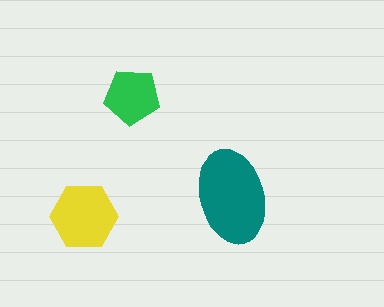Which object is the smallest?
The green pentagon.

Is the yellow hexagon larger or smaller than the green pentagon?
Larger.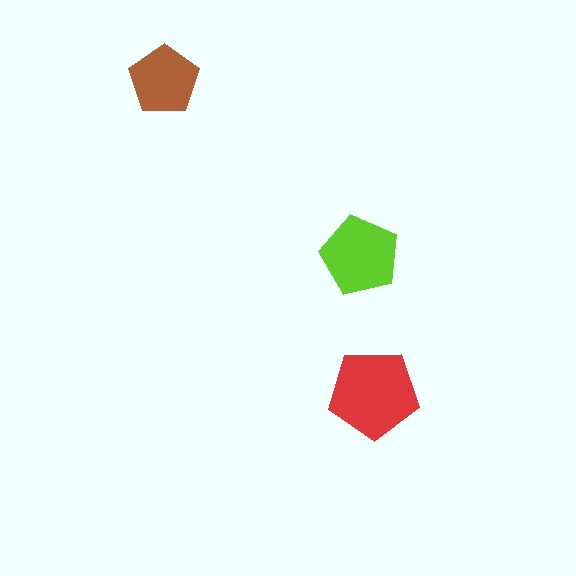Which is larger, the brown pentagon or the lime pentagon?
The lime one.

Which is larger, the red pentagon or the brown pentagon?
The red one.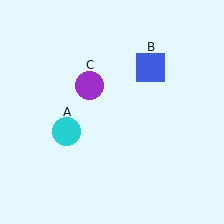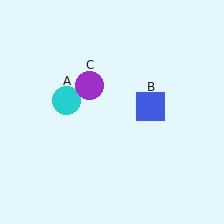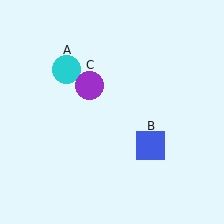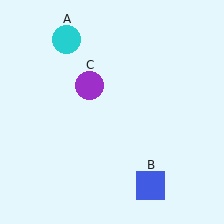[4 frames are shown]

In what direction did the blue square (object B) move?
The blue square (object B) moved down.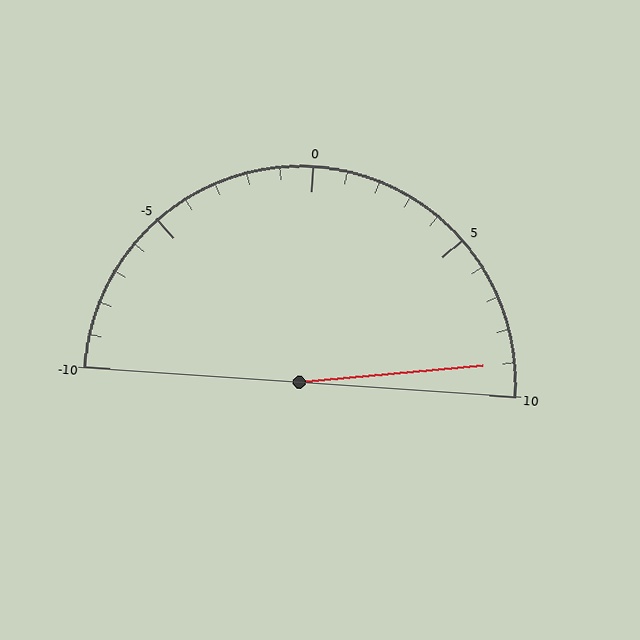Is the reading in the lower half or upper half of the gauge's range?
The reading is in the upper half of the range (-10 to 10).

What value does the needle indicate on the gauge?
The needle indicates approximately 9.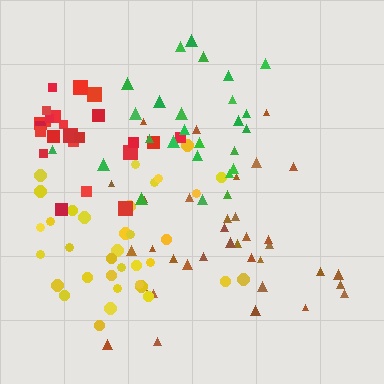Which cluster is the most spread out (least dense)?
Brown.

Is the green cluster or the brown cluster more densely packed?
Green.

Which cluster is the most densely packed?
Yellow.